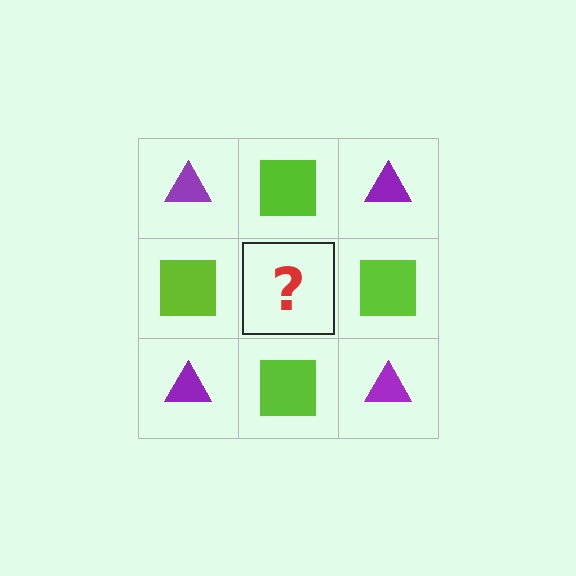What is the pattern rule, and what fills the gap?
The rule is that it alternates purple triangle and lime square in a checkerboard pattern. The gap should be filled with a purple triangle.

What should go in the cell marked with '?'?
The missing cell should contain a purple triangle.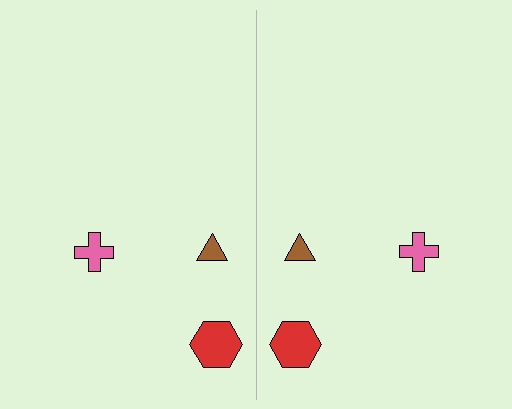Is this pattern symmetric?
Yes, this pattern has bilateral (reflection) symmetry.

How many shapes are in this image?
There are 6 shapes in this image.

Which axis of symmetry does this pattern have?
The pattern has a vertical axis of symmetry running through the center of the image.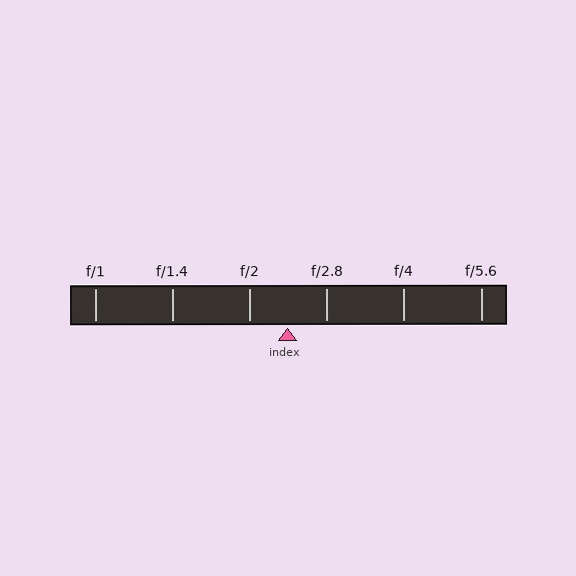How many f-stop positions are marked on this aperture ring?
There are 6 f-stop positions marked.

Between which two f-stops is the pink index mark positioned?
The index mark is between f/2 and f/2.8.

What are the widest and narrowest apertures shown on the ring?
The widest aperture shown is f/1 and the narrowest is f/5.6.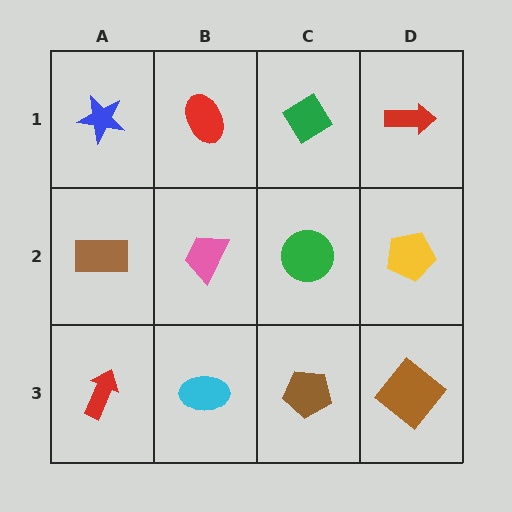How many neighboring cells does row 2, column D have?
3.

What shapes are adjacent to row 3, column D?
A yellow pentagon (row 2, column D), a brown pentagon (row 3, column C).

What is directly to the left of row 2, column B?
A brown rectangle.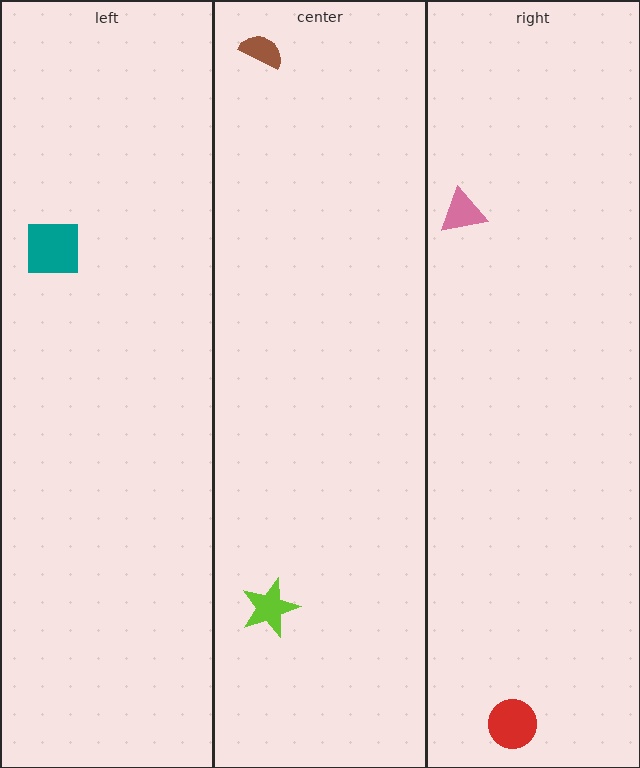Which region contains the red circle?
The right region.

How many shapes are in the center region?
2.